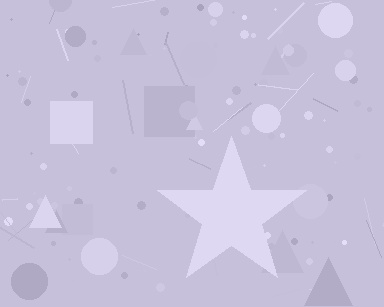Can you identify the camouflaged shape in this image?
The camouflaged shape is a star.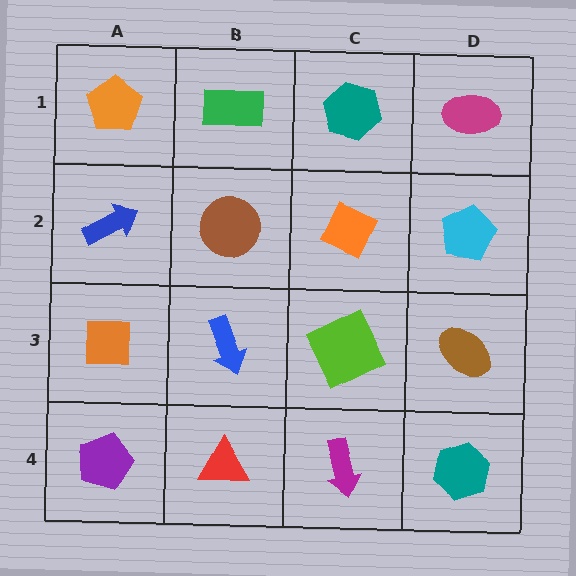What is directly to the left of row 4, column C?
A red triangle.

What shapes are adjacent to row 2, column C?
A teal hexagon (row 1, column C), a lime square (row 3, column C), a brown circle (row 2, column B), a cyan pentagon (row 2, column D).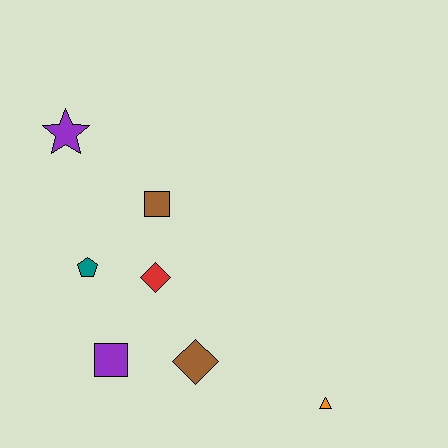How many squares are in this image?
There are 2 squares.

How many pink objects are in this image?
There are no pink objects.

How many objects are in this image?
There are 7 objects.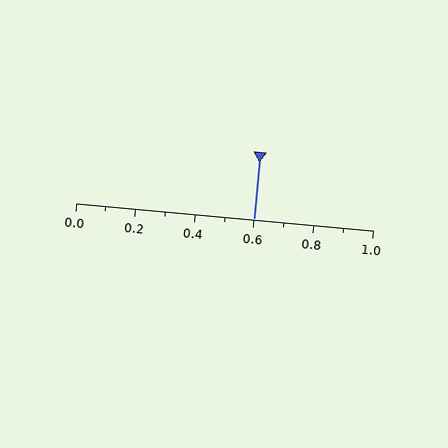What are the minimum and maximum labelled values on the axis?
The axis runs from 0.0 to 1.0.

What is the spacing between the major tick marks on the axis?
The major ticks are spaced 0.2 apart.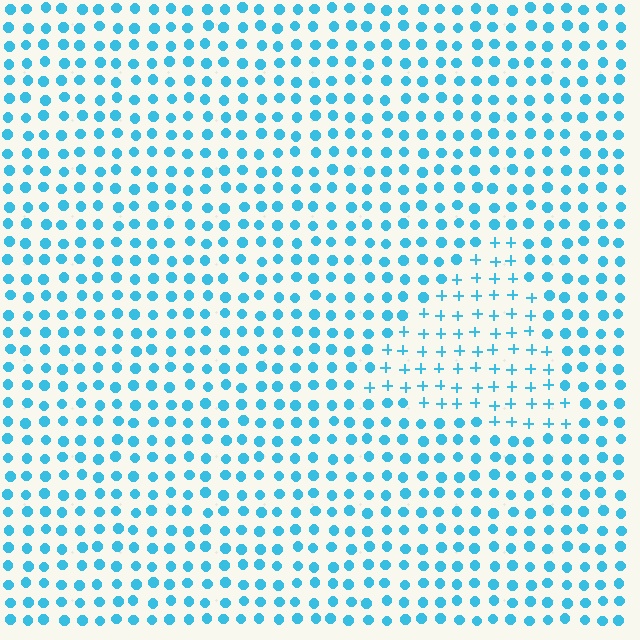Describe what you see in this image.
The image is filled with small cyan elements arranged in a uniform grid. A triangle-shaped region contains plus signs, while the surrounding area contains circles. The boundary is defined purely by the change in element shape.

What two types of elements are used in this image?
The image uses plus signs inside the triangle region and circles outside it.